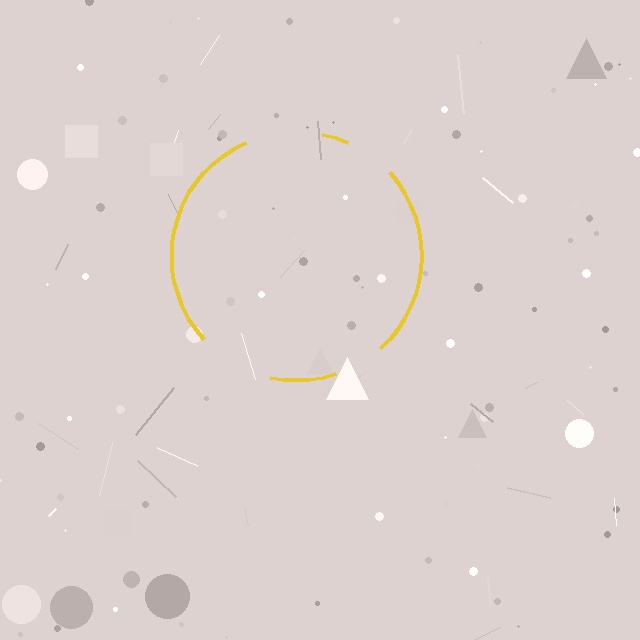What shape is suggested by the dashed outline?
The dashed outline suggests a circle.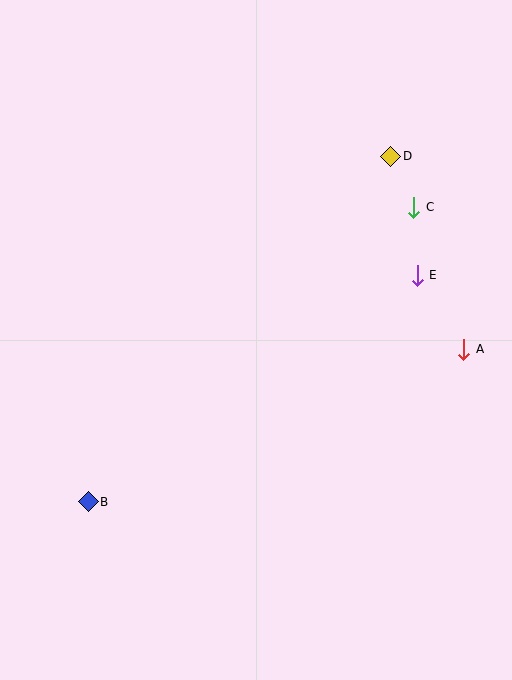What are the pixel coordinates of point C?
Point C is at (413, 207).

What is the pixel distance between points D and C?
The distance between D and C is 55 pixels.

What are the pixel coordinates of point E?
Point E is at (417, 275).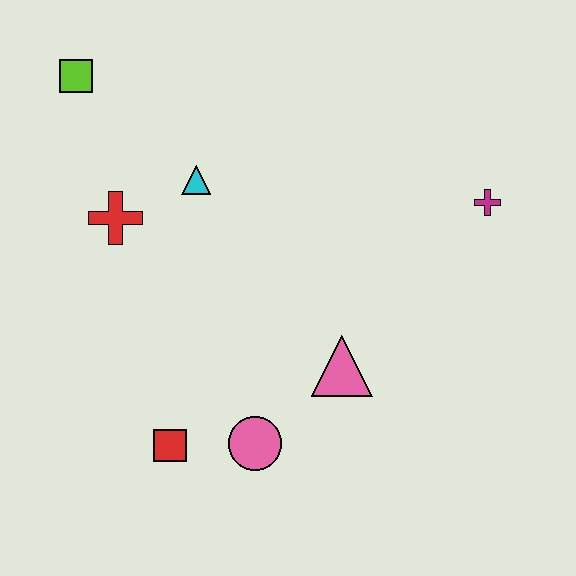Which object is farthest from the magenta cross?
The lime square is farthest from the magenta cross.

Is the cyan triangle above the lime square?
No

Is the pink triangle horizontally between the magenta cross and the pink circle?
Yes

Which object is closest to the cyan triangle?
The red cross is closest to the cyan triangle.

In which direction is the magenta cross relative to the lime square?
The magenta cross is to the right of the lime square.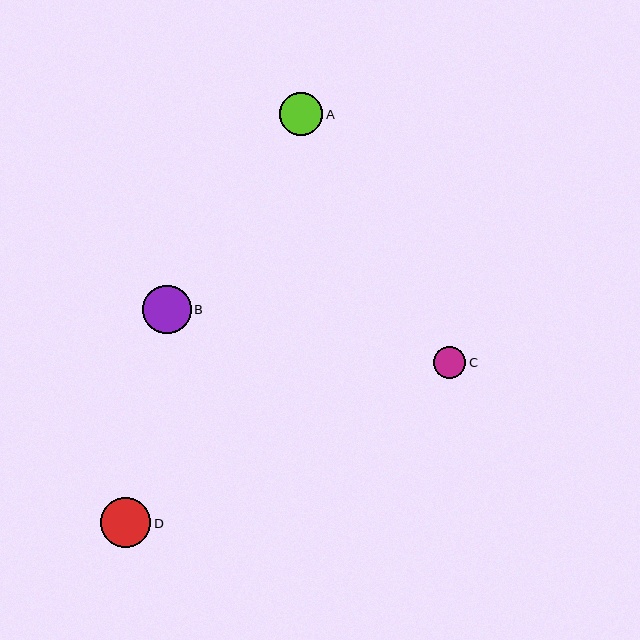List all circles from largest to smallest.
From largest to smallest: D, B, A, C.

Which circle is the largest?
Circle D is the largest with a size of approximately 50 pixels.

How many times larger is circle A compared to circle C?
Circle A is approximately 1.3 times the size of circle C.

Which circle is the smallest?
Circle C is the smallest with a size of approximately 33 pixels.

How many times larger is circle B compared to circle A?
Circle B is approximately 1.1 times the size of circle A.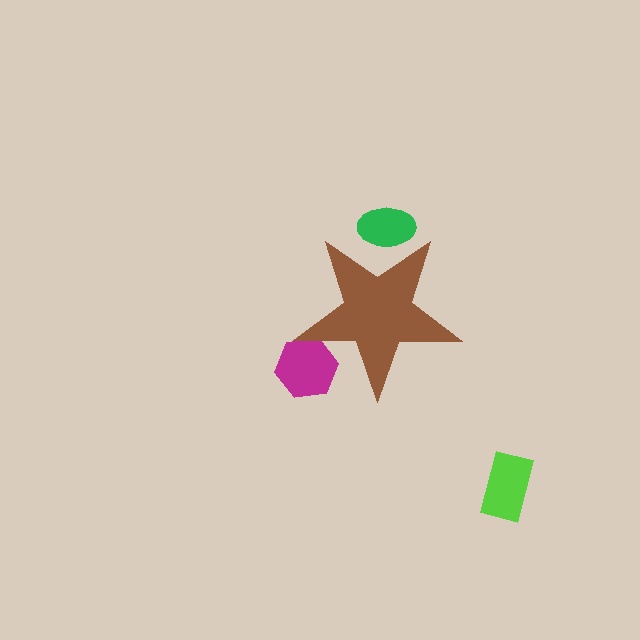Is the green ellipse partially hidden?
Yes, the green ellipse is partially hidden behind the brown star.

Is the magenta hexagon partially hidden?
Yes, the magenta hexagon is partially hidden behind the brown star.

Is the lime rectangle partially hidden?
No, the lime rectangle is fully visible.